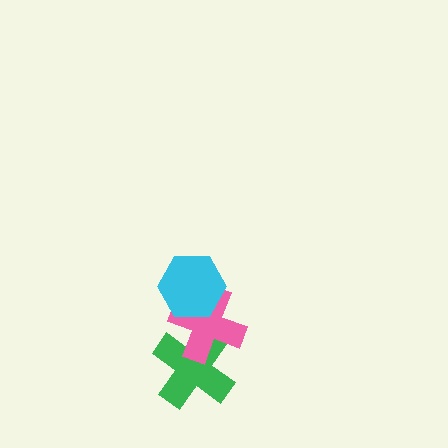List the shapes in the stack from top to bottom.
From top to bottom: the cyan hexagon, the pink cross, the green cross.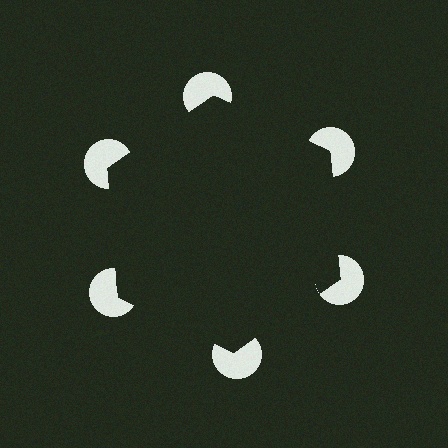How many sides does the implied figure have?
6 sides.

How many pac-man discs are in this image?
There are 6 — one at each vertex of the illusory hexagon.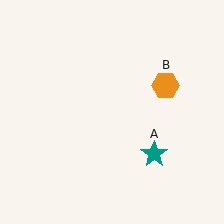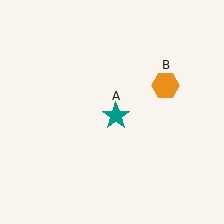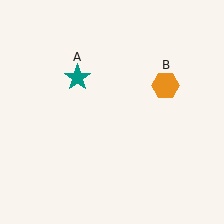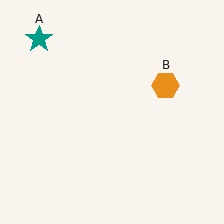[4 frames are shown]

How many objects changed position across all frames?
1 object changed position: teal star (object A).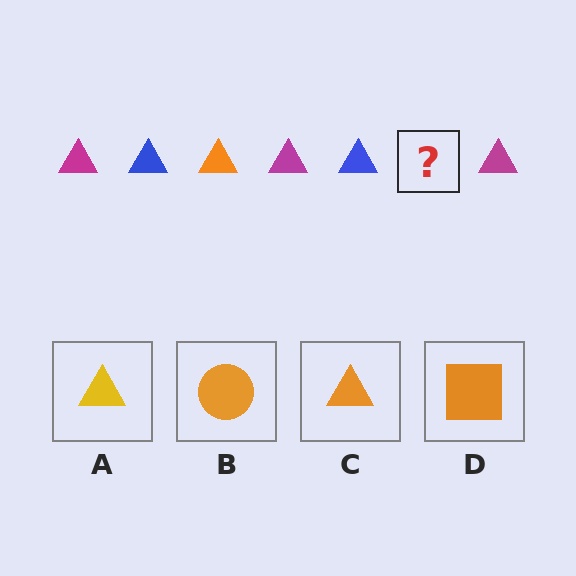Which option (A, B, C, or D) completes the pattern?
C.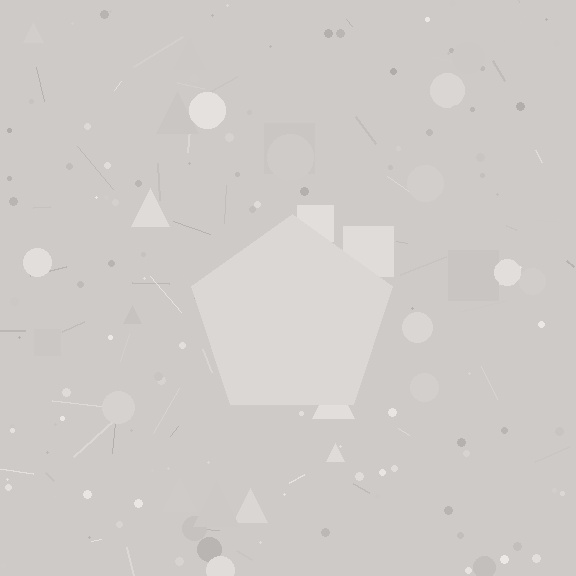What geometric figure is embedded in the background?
A pentagon is embedded in the background.